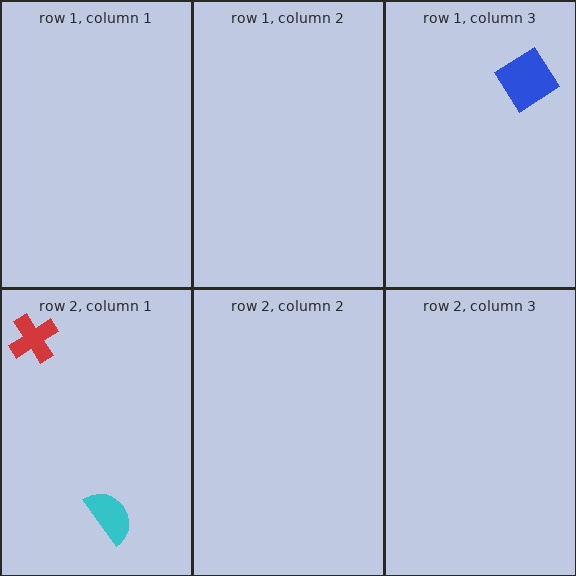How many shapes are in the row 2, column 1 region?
2.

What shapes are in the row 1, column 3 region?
The blue diamond.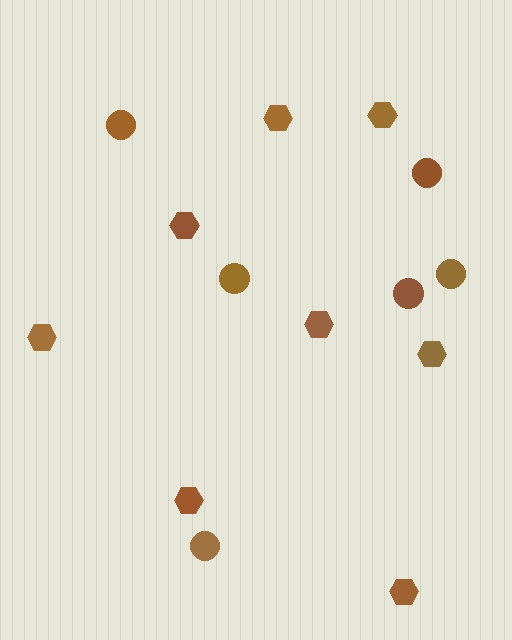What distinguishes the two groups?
There are 2 groups: one group of circles (6) and one group of hexagons (8).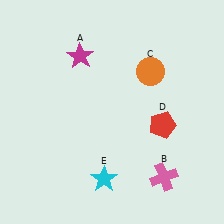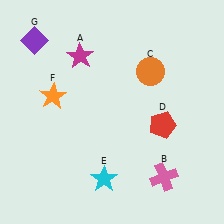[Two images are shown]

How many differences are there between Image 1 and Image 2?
There are 2 differences between the two images.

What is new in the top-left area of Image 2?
An orange star (F) was added in the top-left area of Image 2.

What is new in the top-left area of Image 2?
A purple diamond (G) was added in the top-left area of Image 2.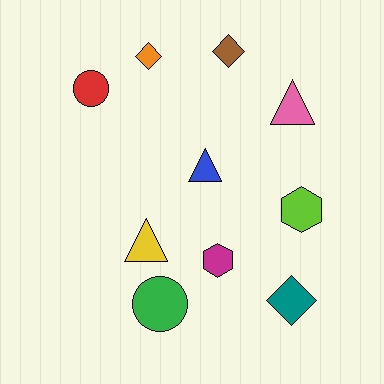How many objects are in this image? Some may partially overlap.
There are 10 objects.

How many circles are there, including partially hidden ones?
There are 2 circles.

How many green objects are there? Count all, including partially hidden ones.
There is 1 green object.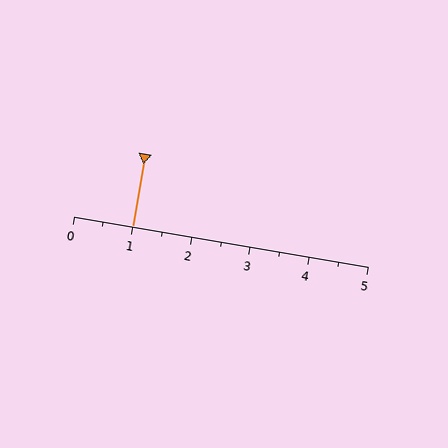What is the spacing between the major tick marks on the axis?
The major ticks are spaced 1 apart.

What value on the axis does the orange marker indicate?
The marker indicates approximately 1.